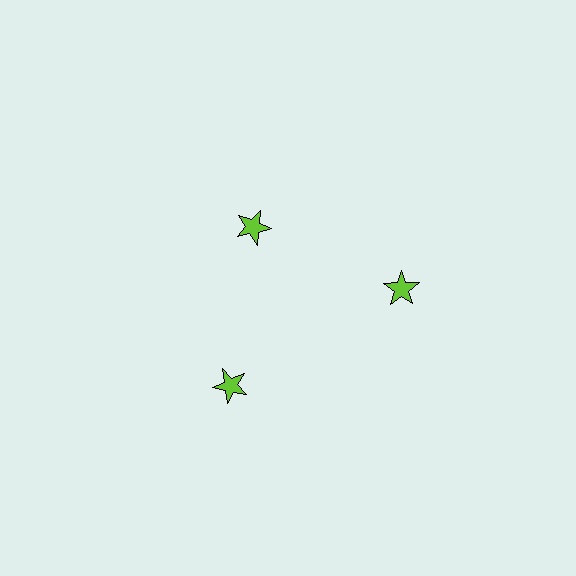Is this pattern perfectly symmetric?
No. The 3 lime stars are arranged in a ring, but one element near the 11 o'clock position is pulled inward toward the center, breaking the 3-fold rotational symmetry.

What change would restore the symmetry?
The symmetry would be restored by moving it outward, back onto the ring so that all 3 stars sit at equal angles and equal distance from the center.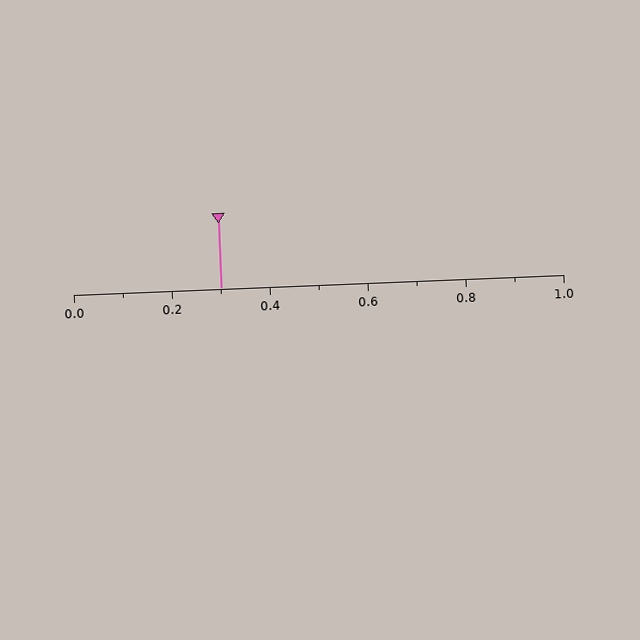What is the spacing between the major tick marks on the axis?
The major ticks are spaced 0.2 apart.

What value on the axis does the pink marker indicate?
The marker indicates approximately 0.3.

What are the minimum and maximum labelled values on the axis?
The axis runs from 0.0 to 1.0.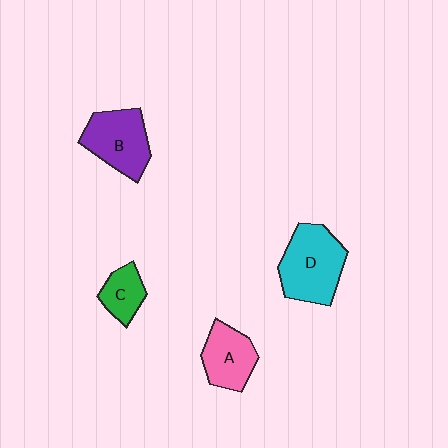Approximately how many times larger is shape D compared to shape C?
Approximately 2.2 times.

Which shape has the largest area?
Shape D (cyan).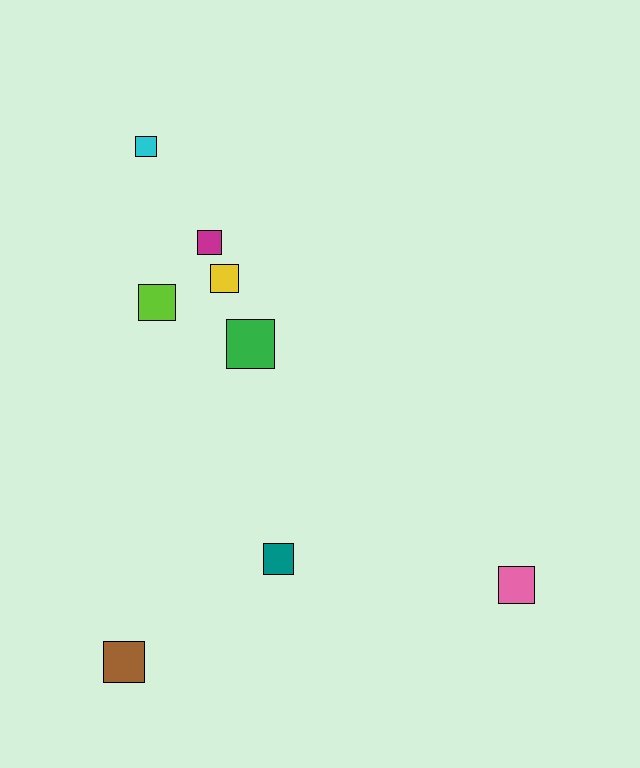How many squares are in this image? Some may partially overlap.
There are 8 squares.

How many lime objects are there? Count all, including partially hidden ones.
There is 1 lime object.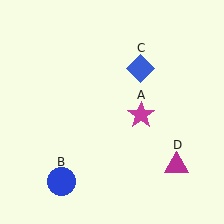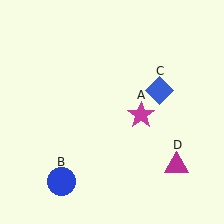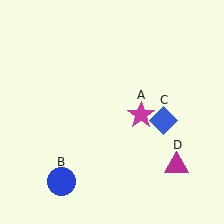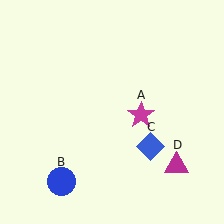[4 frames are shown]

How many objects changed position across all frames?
1 object changed position: blue diamond (object C).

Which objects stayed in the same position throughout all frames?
Magenta star (object A) and blue circle (object B) and magenta triangle (object D) remained stationary.